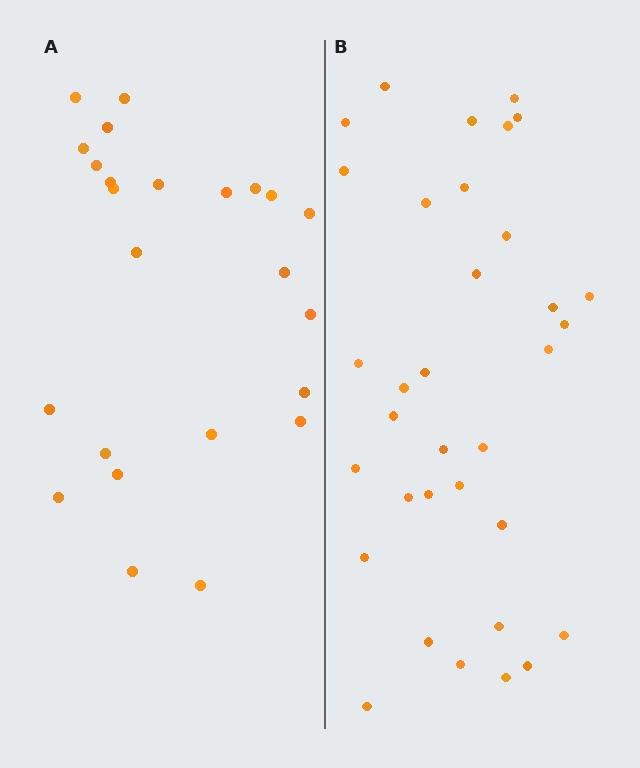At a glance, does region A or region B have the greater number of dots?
Region B (the right region) has more dots.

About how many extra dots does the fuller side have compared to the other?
Region B has roughly 10 or so more dots than region A.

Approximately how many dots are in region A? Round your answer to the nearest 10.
About 20 dots. (The exact count is 24, which rounds to 20.)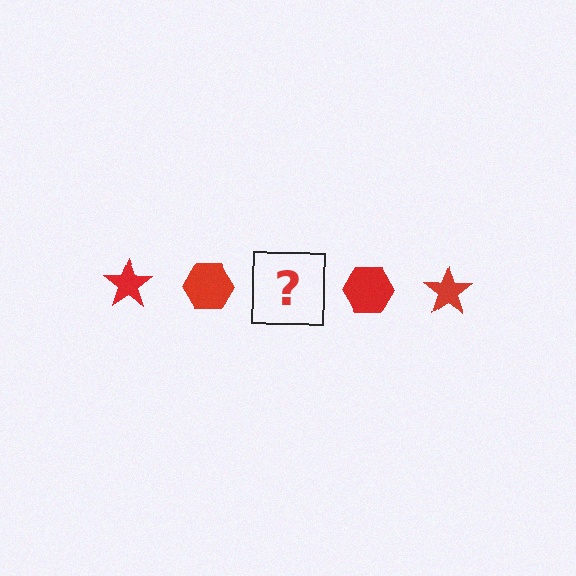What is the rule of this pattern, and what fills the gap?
The rule is that the pattern cycles through star, hexagon shapes in red. The gap should be filled with a red star.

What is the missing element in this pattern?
The missing element is a red star.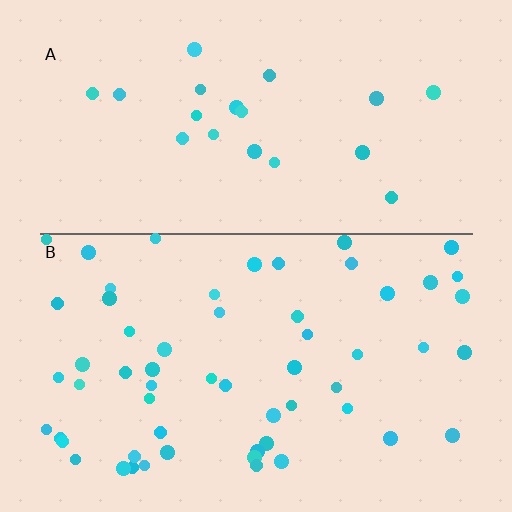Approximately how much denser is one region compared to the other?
Approximately 2.8× — region B over region A.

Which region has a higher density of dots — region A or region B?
B (the bottom).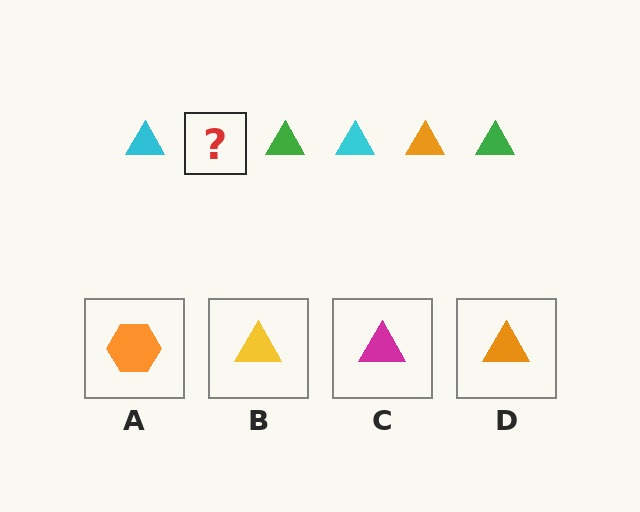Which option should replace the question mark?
Option D.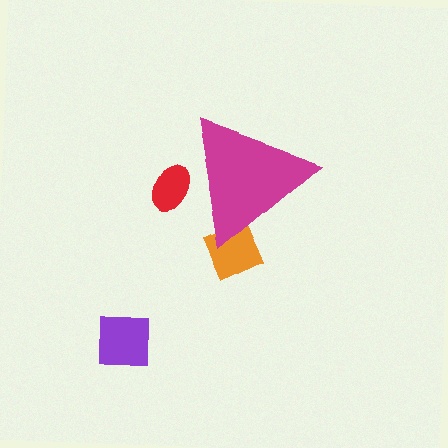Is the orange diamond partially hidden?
Yes, the orange diamond is partially hidden behind the magenta triangle.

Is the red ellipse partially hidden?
Yes, the red ellipse is partially hidden behind the magenta triangle.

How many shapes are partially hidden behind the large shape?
2 shapes are partially hidden.